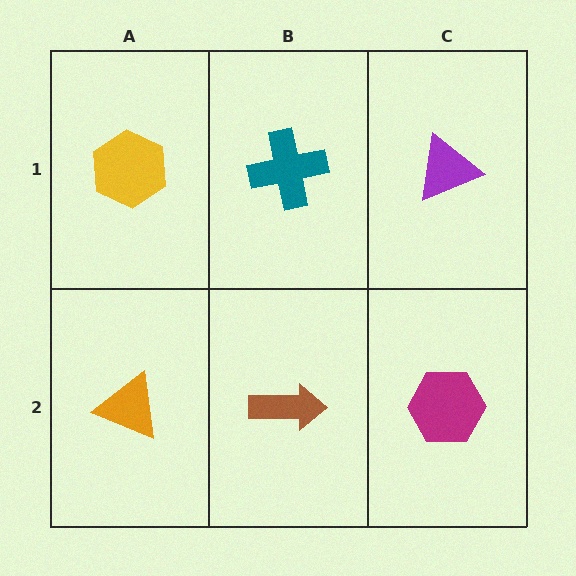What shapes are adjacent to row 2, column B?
A teal cross (row 1, column B), an orange triangle (row 2, column A), a magenta hexagon (row 2, column C).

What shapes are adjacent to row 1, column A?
An orange triangle (row 2, column A), a teal cross (row 1, column B).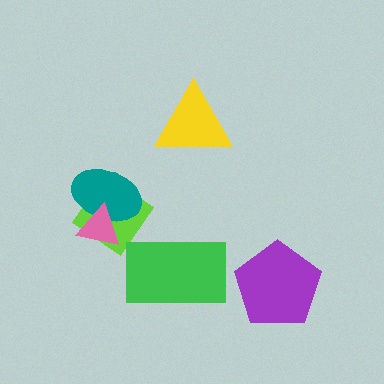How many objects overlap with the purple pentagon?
0 objects overlap with the purple pentagon.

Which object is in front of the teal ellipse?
The pink triangle is in front of the teal ellipse.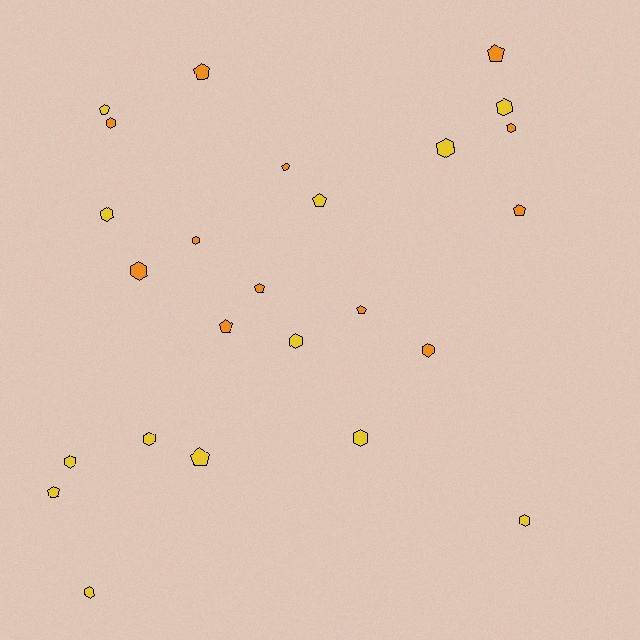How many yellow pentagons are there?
There are 4 yellow pentagons.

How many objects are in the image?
There are 25 objects.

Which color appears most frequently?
Yellow, with 13 objects.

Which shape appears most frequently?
Hexagon, with 14 objects.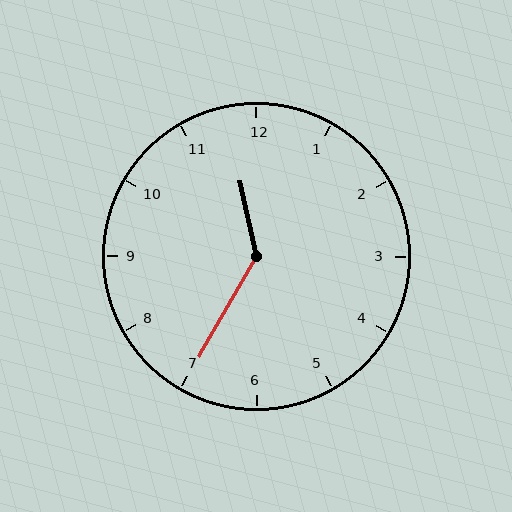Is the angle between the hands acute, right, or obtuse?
It is obtuse.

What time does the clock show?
11:35.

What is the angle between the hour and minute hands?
Approximately 138 degrees.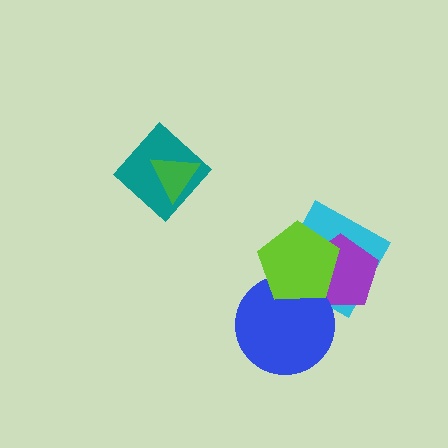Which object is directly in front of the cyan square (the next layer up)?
The purple pentagon is directly in front of the cyan square.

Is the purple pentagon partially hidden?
Yes, it is partially covered by another shape.